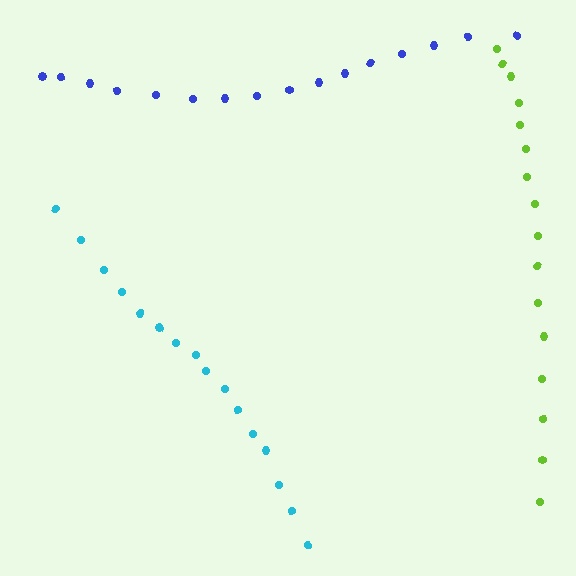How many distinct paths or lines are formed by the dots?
There are 3 distinct paths.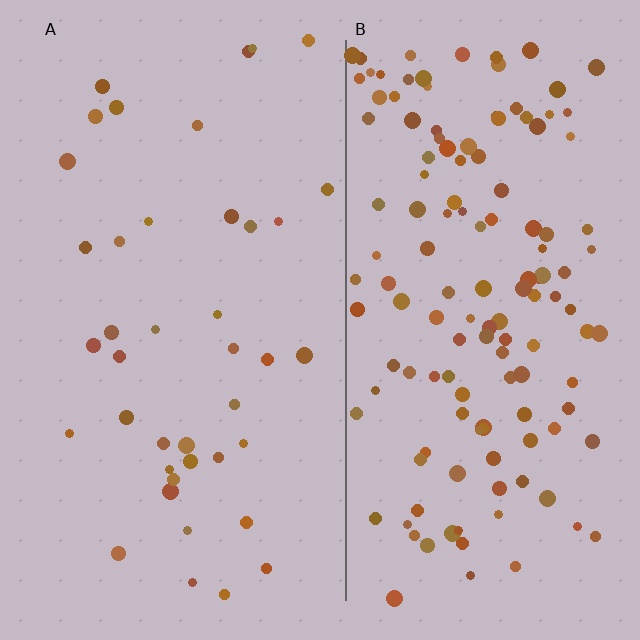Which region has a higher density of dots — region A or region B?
B (the right).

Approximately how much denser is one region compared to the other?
Approximately 3.5× — region B over region A.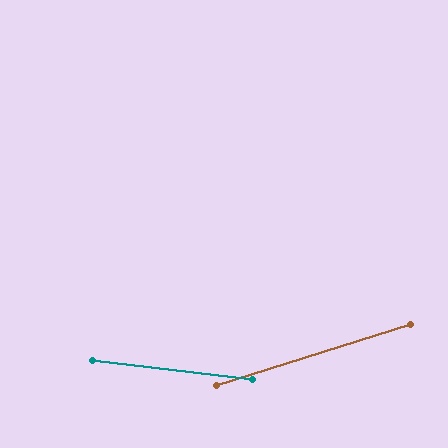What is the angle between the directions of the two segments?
Approximately 24 degrees.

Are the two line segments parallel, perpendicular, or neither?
Neither parallel nor perpendicular — they differ by about 24°.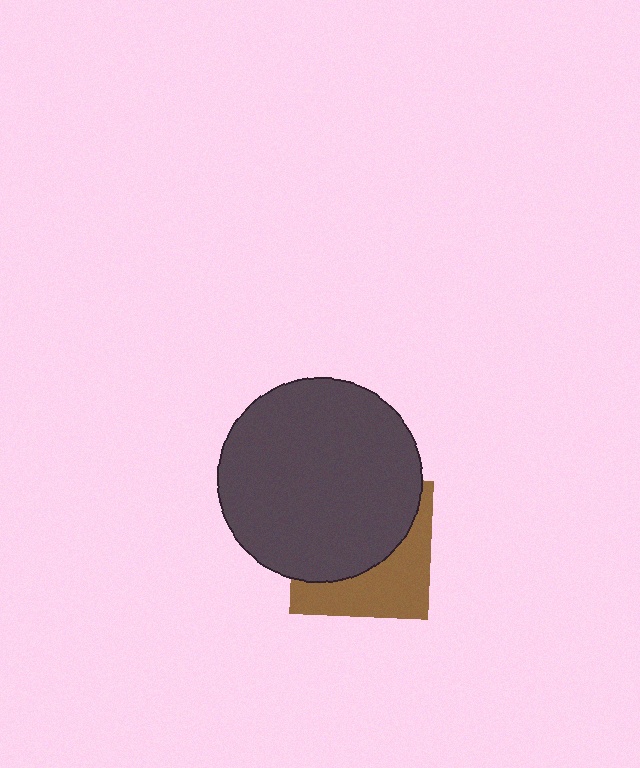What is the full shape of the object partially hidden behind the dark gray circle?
The partially hidden object is a brown square.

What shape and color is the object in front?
The object in front is a dark gray circle.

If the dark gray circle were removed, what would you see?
You would see the complete brown square.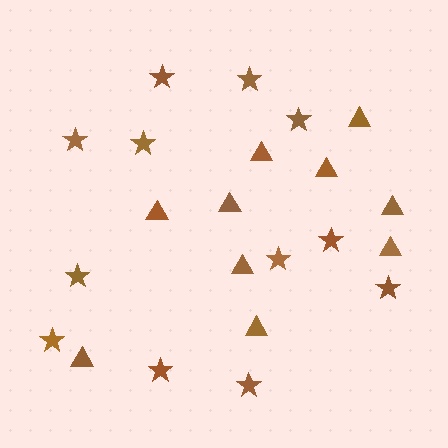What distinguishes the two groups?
There are 2 groups: one group of triangles (10) and one group of stars (12).